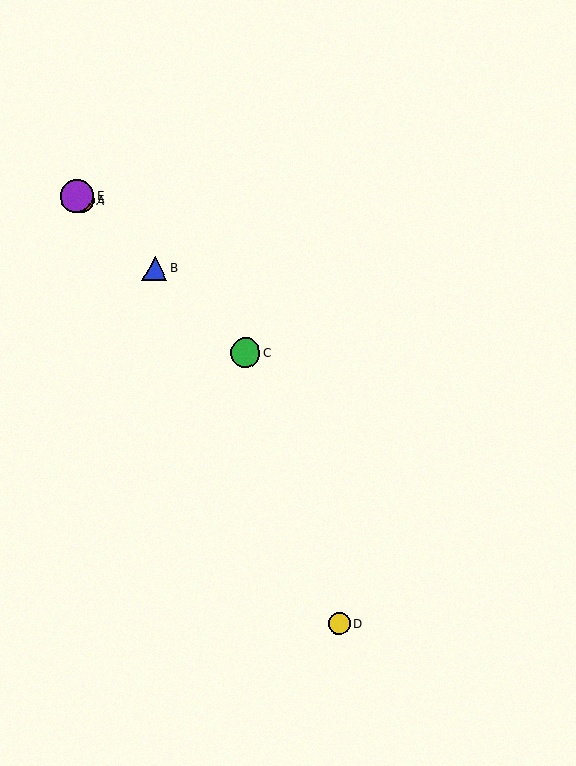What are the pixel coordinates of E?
Object E is at (77, 196).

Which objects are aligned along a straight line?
Objects A, B, C, E are aligned along a straight line.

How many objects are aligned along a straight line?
4 objects (A, B, C, E) are aligned along a straight line.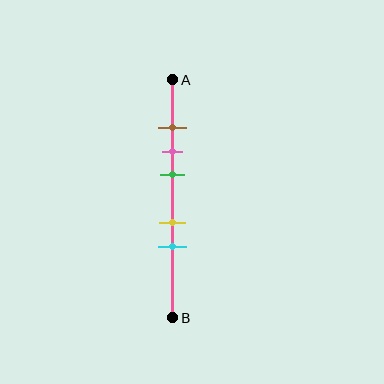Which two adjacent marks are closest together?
The brown and pink marks are the closest adjacent pair.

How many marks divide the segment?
There are 5 marks dividing the segment.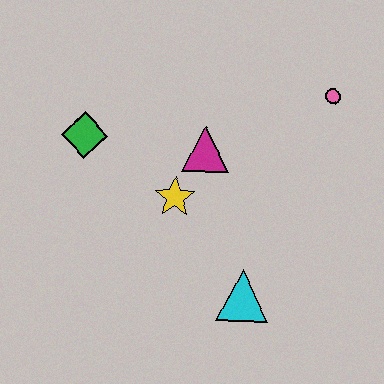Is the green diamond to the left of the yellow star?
Yes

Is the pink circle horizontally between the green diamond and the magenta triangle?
No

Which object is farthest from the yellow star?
The pink circle is farthest from the yellow star.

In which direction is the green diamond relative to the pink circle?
The green diamond is to the left of the pink circle.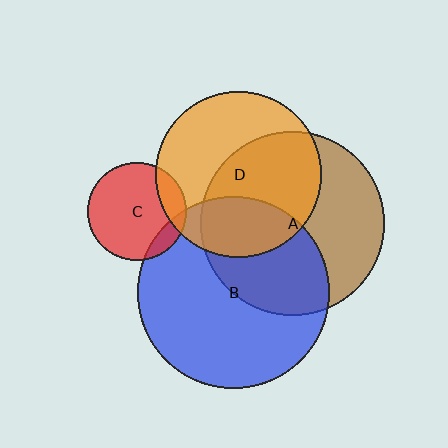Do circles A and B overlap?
Yes.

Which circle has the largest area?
Circle B (blue).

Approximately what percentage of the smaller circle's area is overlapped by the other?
Approximately 45%.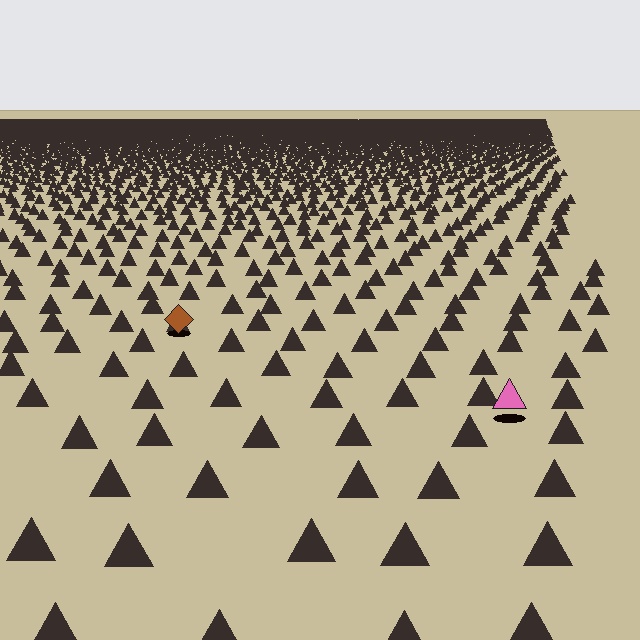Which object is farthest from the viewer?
The brown diamond is farthest from the viewer. It appears smaller and the ground texture around it is denser.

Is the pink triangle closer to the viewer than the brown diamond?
Yes. The pink triangle is closer — you can tell from the texture gradient: the ground texture is coarser near it.